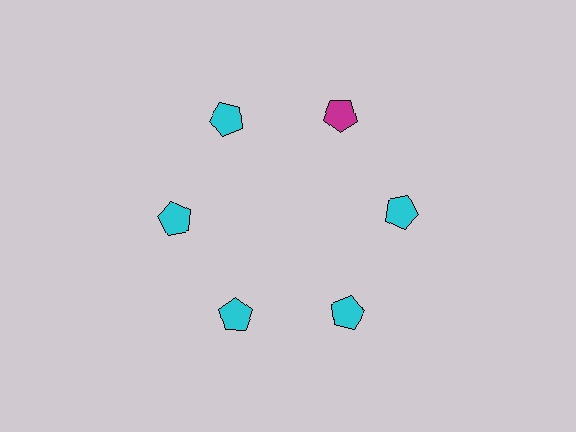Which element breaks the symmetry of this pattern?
The magenta pentagon at roughly the 1 o'clock position breaks the symmetry. All other shapes are cyan pentagons.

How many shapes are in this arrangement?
There are 6 shapes arranged in a ring pattern.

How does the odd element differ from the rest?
It has a different color: magenta instead of cyan.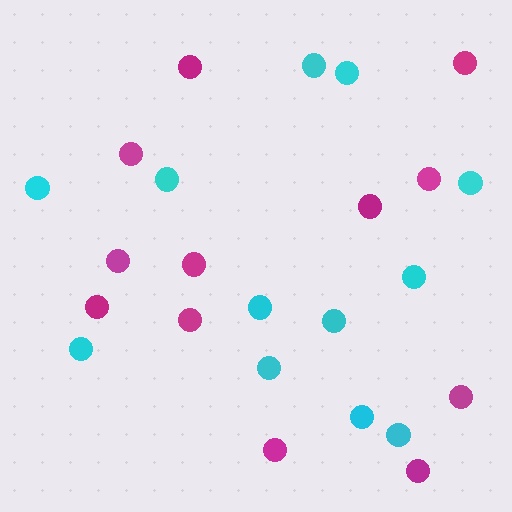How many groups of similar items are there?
There are 2 groups: one group of cyan circles (12) and one group of magenta circles (12).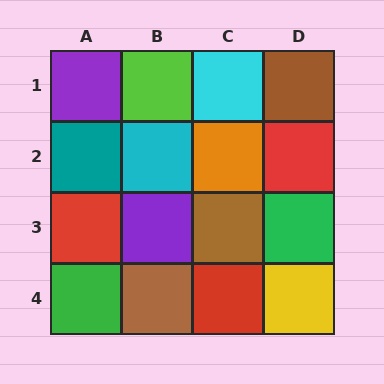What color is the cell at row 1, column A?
Purple.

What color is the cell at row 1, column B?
Lime.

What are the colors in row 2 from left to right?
Teal, cyan, orange, red.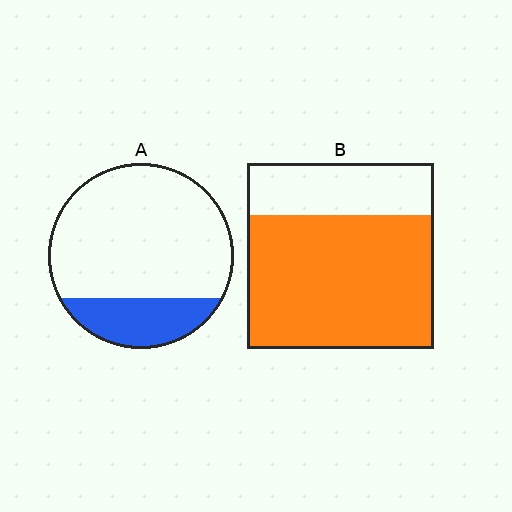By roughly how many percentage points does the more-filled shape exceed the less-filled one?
By roughly 50 percentage points (B over A).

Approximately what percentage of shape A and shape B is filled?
A is approximately 20% and B is approximately 70%.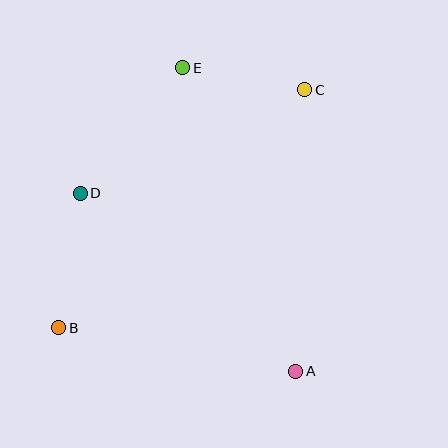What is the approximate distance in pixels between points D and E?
The distance between D and E is approximately 162 pixels.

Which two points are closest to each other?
Points C and E are closest to each other.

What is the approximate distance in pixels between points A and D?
The distance between A and D is approximately 280 pixels.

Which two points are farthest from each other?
Points B and C are farthest from each other.